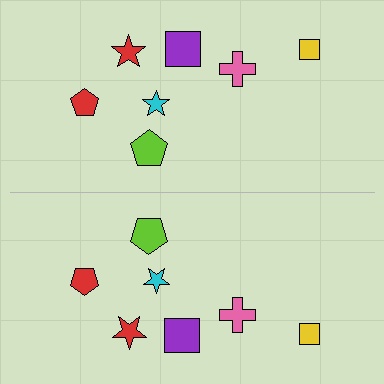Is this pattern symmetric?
Yes, this pattern has bilateral (reflection) symmetry.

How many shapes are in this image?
There are 14 shapes in this image.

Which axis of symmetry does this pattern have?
The pattern has a horizontal axis of symmetry running through the center of the image.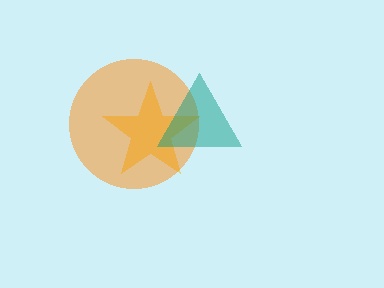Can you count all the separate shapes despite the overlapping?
Yes, there are 3 separate shapes.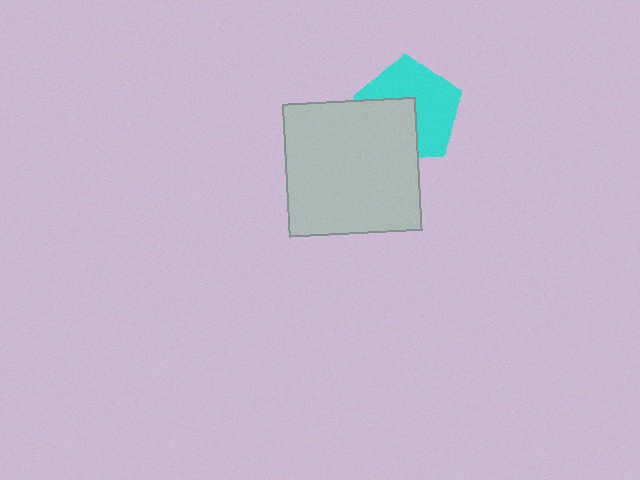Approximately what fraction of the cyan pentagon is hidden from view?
Roughly 41% of the cyan pentagon is hidden behind the light gray square.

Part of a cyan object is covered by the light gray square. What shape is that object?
It is a pentagon.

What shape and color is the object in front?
The object in front is a light gray square.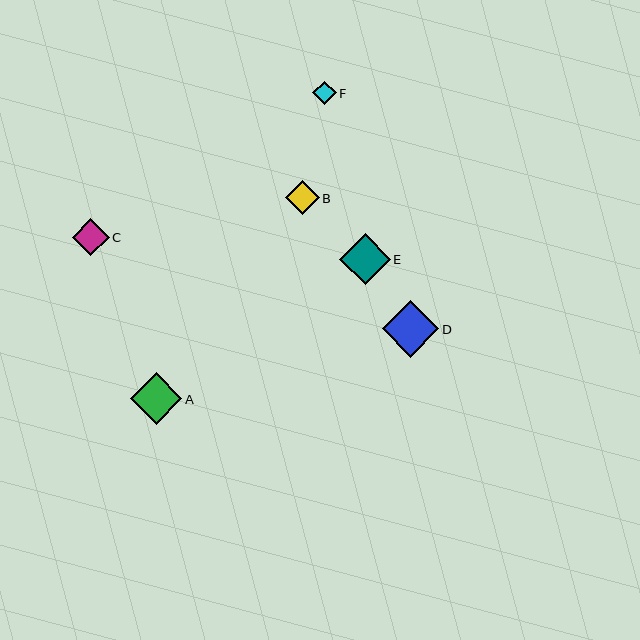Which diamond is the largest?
Diamond D is the largest with a size of approximately 56 pixels.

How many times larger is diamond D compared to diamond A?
Diamond D is approximately 1.1 times the size of diamond A.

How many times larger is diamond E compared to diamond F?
Diamond E is approximately 2.2 times the size of diamond F.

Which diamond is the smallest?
Diamond F is the smallest with a size of approximately 23 pixels.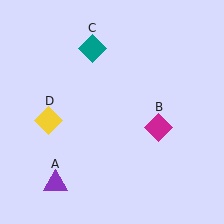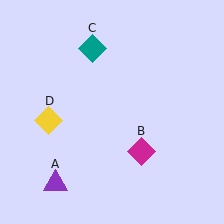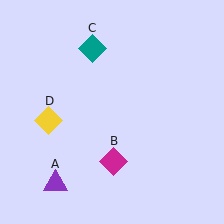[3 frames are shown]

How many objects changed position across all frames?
1 object changed position: magenta diamond (object B).